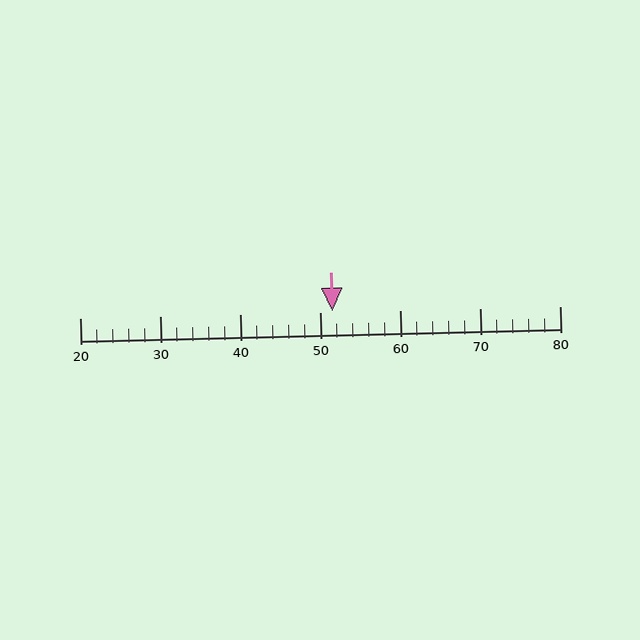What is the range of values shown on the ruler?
The ruler shows values from 20 to 80.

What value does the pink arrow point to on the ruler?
The pink arrow points to approximately 52.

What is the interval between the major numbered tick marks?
The major tick marks are spaced 10 units apart.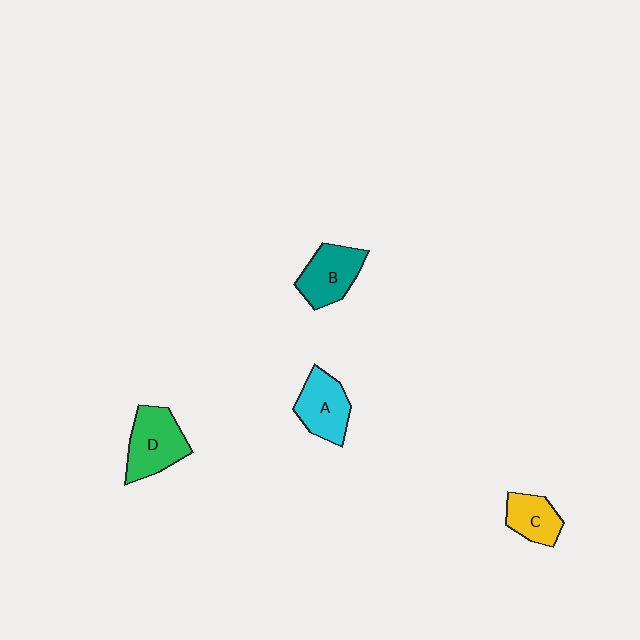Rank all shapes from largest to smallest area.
From largest to smallest: D (green), B (teal), A (cyan), C (yellow).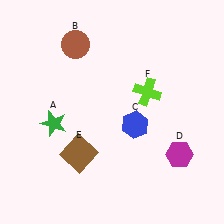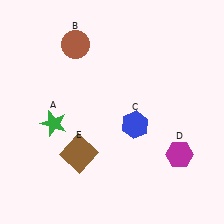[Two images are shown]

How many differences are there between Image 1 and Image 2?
There is 1 difference between the two images.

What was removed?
The lime cross (F) was removed in Image 2.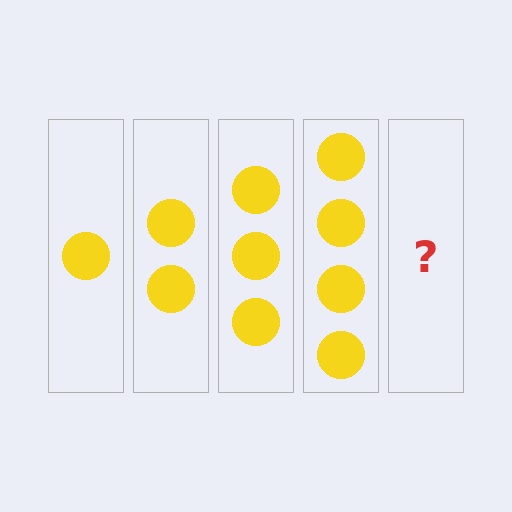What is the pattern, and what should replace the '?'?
The pattern is that each step adds one more circle. The '?' should be 5 circles.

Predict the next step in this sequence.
The next step is 5 circles.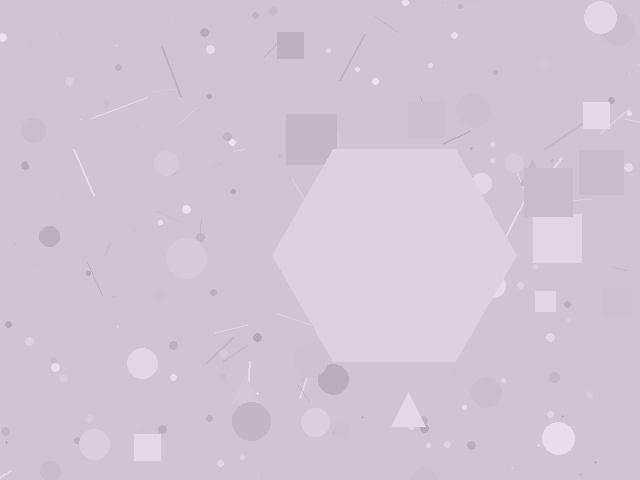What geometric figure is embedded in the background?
A hexagon is embedded in the background.